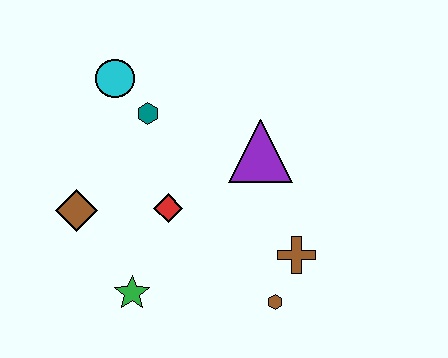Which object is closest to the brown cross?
The brown hexagon is closest to the brown cross.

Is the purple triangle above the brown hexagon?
Yes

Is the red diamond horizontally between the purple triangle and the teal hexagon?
Yes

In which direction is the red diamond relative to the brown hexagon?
The red diamond is to the left of the brown hexagon.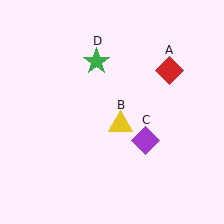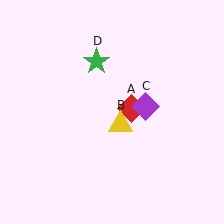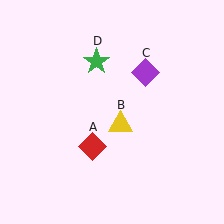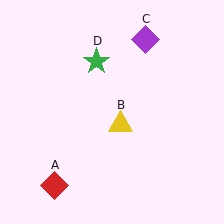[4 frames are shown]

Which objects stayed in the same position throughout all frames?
Yellow triangle (object B) and green star (object D) remained stationary.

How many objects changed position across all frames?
2 objects changed position: red diamond (object A), purple diamond (object C).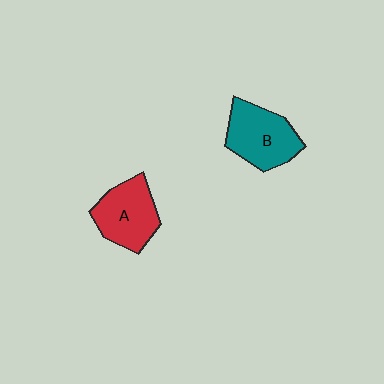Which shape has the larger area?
Shape B (teal).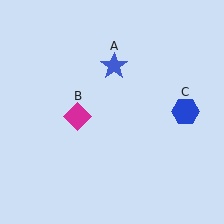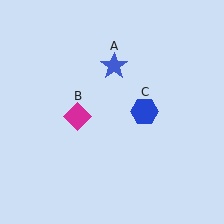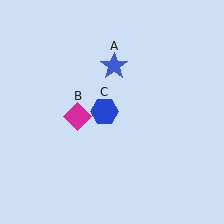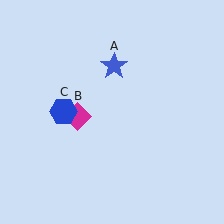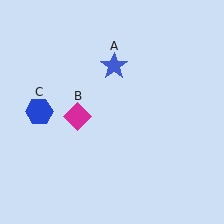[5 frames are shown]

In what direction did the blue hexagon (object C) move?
The blue hexagon (object C) moved left.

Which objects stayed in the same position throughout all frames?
Blue star (object A) and magenta diamond (object B) remained stationary.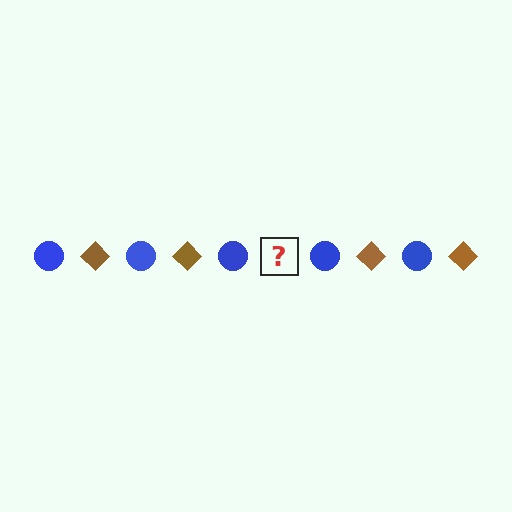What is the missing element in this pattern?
The missing element is a brown diamond.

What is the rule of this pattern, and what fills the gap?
The rule is that the pattern alternates between blue circle and brown diamond. The gap should be filled with a brown diamond.